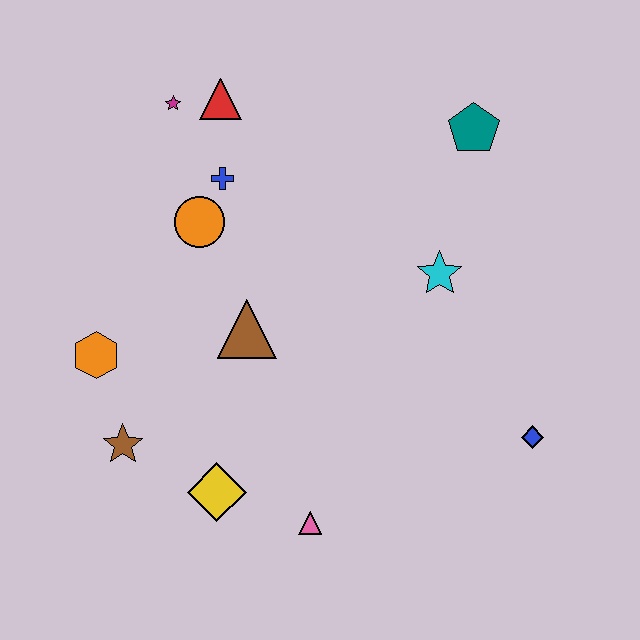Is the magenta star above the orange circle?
Yes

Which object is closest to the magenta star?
The red triangle is closest to the magenta star.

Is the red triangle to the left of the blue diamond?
Yes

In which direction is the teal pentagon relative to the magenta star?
The teal pentagon is to the right of the magenta star.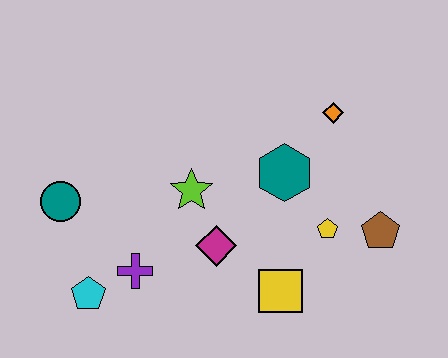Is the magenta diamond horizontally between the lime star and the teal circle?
No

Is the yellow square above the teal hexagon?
No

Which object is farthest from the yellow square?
The teal circle is farthest from the yellow square.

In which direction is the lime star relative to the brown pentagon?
The lime star is to the left of the brown pentagon.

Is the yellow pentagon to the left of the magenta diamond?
No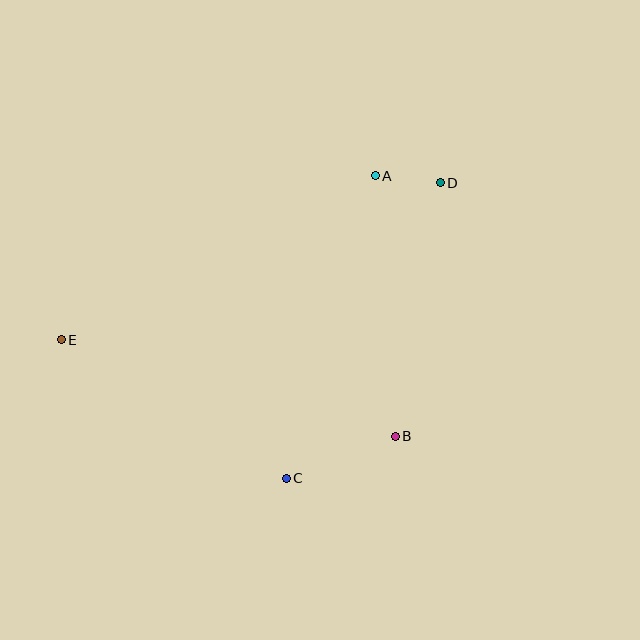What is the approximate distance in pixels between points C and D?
The distance between C and D is approximately 334 pixels.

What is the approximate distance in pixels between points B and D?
The distance between B and D is approximately 257 pixels.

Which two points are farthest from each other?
Points D and E are farthest from each other.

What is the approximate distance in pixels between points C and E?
The distance between C and E is approximately 264 pixels.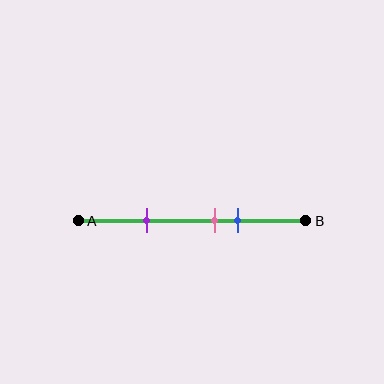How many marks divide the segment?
There are 3 marks dividing the segment.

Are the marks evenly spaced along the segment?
No, the marks are not evenly spaced.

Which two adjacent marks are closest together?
The pink and blue marks are the closest adjacent pair.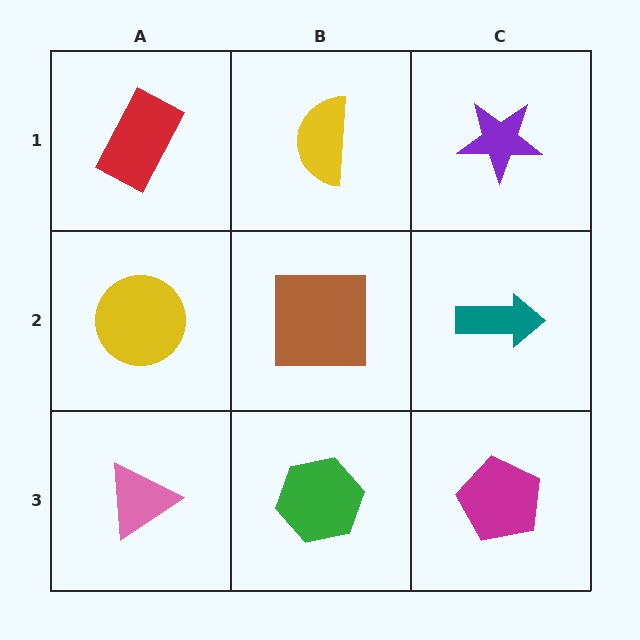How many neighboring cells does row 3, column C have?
2.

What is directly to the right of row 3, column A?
A green hexagon.